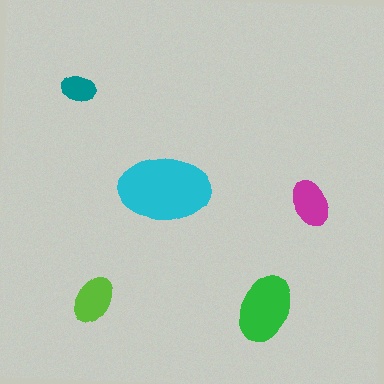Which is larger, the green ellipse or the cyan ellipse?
The cyan one.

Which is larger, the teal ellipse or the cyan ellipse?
The cyan one.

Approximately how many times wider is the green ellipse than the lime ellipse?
About 1.5 times wider.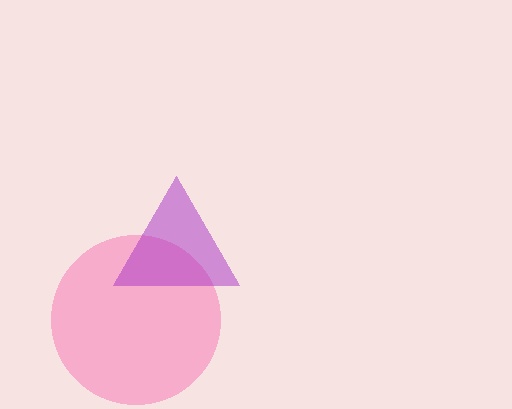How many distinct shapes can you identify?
There are 2 distinct shapes: a pink circle, a purple triangle.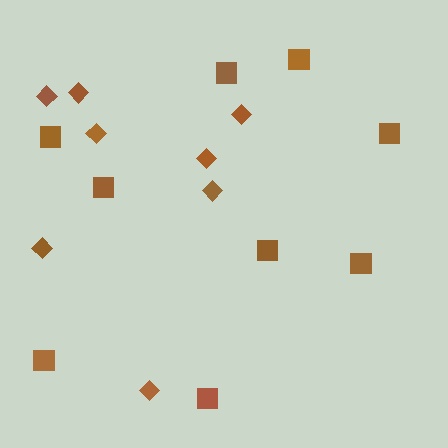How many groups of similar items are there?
There are 2 groups: one group of diamonds (8) and one group of squares (9).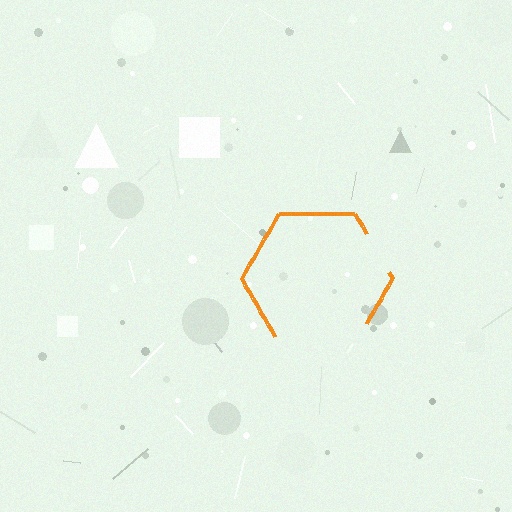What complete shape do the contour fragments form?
The contour fragments form a hexagon.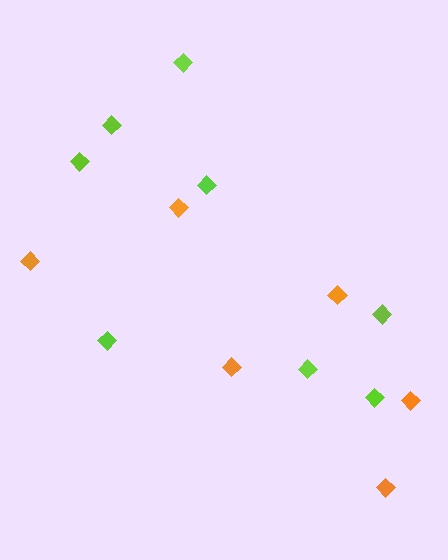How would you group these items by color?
There are 2 groups: one group of lime diamonds (8) and one group of orange diamonds (6).